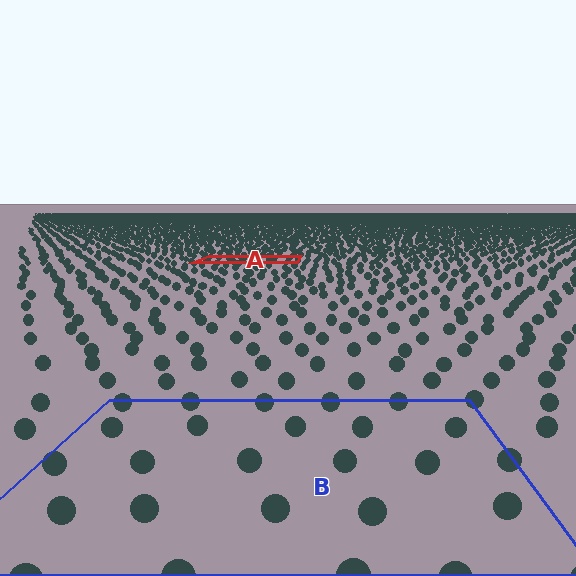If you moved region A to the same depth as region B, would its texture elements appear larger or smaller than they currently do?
They would appear larger. At a closer depth, the same texture elements are projected at a bigger on-screen size.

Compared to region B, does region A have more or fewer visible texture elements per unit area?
Region A has more texture elements per unit area — they are packed more densely because it is farther away.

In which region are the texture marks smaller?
The texture marks are smaller in region A, because it is farther away.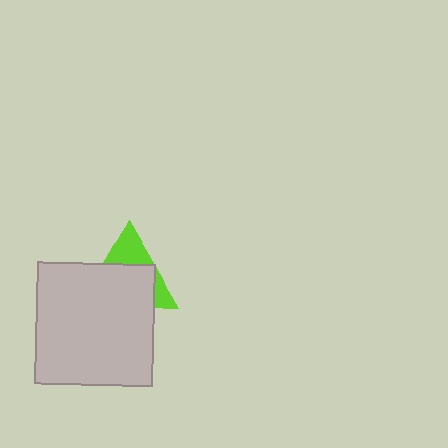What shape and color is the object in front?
The object in front is a light gray rectangle.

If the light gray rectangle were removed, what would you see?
You would see the complete lime triangle.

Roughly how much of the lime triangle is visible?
A small part of it is visible (roughly 35%).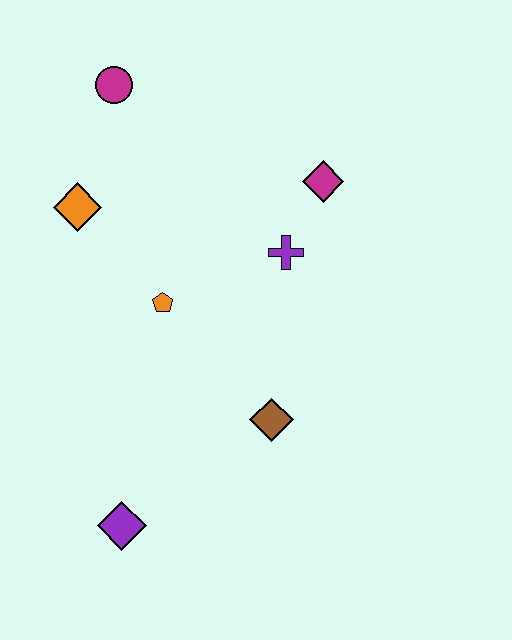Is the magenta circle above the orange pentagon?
Yes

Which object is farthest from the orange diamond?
The purple diamond is farthest from the orange diamond.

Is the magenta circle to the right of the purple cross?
No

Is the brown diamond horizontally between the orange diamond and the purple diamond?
No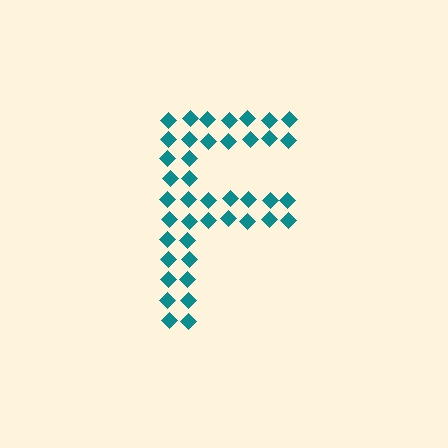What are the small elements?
The small elements are diamonds.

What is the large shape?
The large shape is the letter F.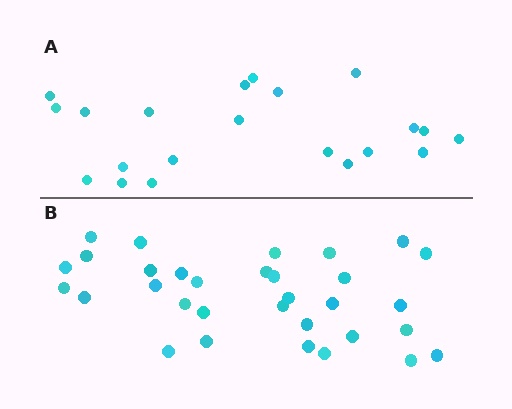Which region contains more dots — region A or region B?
Region B (the bottom region) has more dots.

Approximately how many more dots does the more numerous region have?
Region B has roughly 12 or so more dots than region A.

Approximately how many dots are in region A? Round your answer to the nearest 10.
About 20 dots. (The exact count is 21, which rounds to 20.)